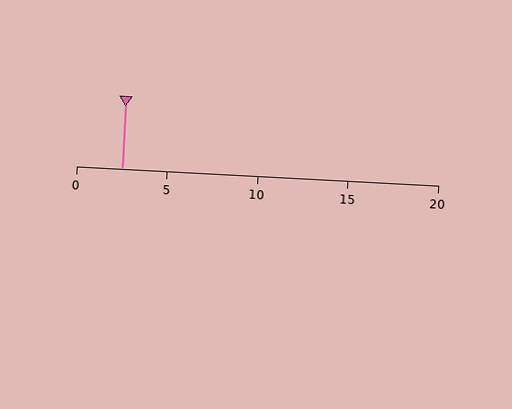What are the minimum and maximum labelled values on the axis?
The axis runs from 0 to 20.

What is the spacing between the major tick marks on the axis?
The major ticks are spaced 5 apart.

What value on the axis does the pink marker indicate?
The marker indicates approximately 2.5.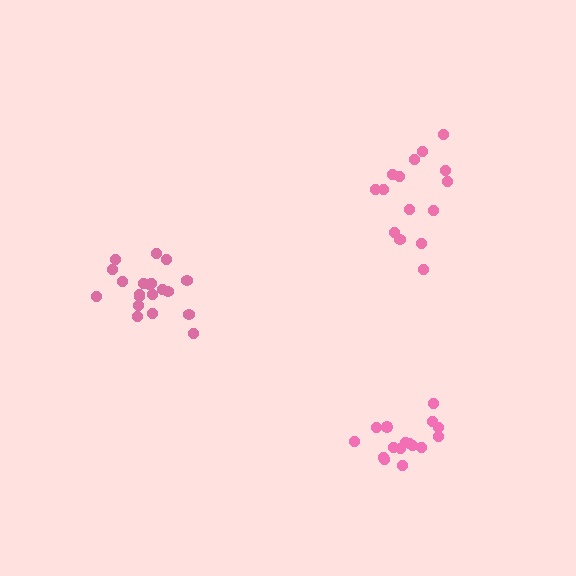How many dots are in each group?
Group 1: 15 dots, Group 2: 20 dots, Group 3: 16 dots (51 total).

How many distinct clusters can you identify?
There are 3 distinct clusters.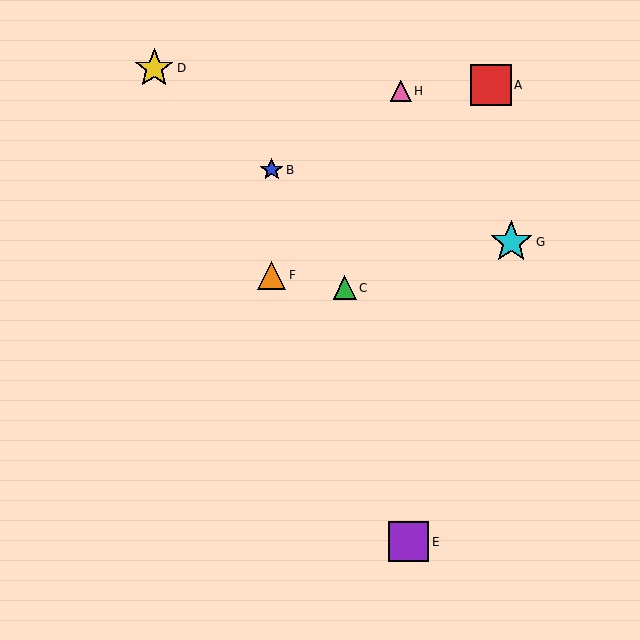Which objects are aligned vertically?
Objects B, F are aligned vertically.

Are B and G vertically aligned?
No, B is at x≈272 and G is at x≈511.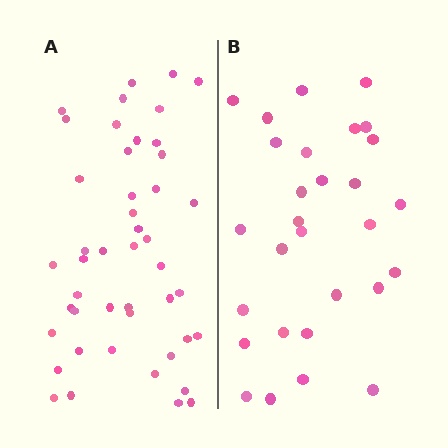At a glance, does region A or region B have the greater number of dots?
Region A (the left region) has more dots.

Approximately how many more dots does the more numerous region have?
Region A has approximately 15 more dots than region B.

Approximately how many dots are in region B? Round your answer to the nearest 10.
About 30 dots. (The exact count is 29, which rounds to 30.)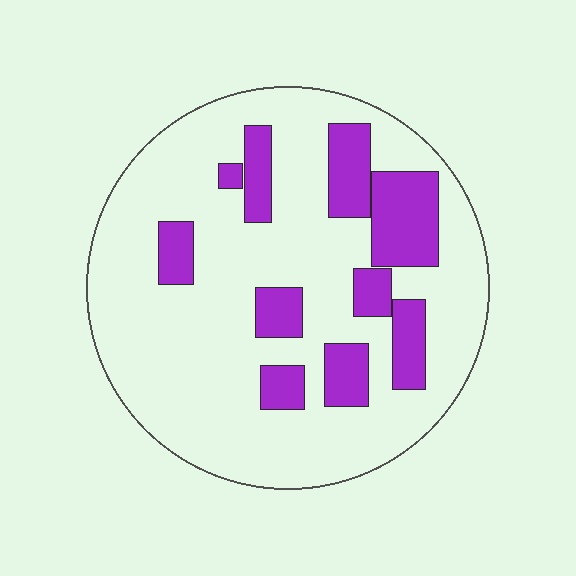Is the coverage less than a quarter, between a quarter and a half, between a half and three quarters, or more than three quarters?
Less than a quarter.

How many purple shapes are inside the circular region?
10.